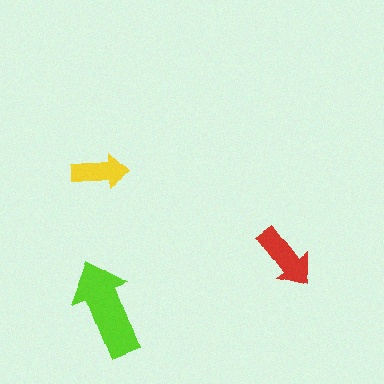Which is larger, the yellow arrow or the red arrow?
The red one.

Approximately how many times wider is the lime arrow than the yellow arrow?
About 1.5 times wider.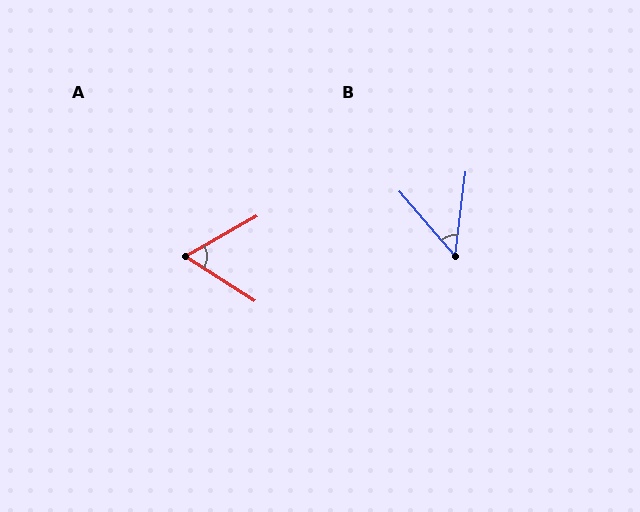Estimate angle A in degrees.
Approximately 63 degrees.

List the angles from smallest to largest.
B (48°), A (63°).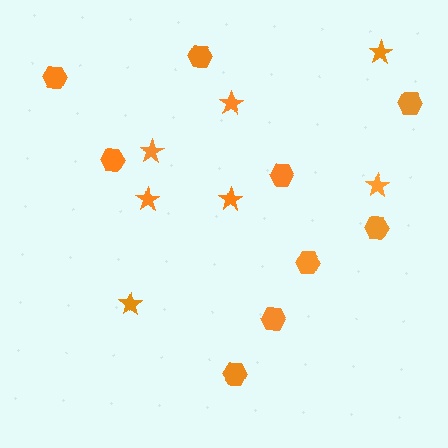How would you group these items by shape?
There are 2 groups: one group of hexagons (9) and one group of stars (7).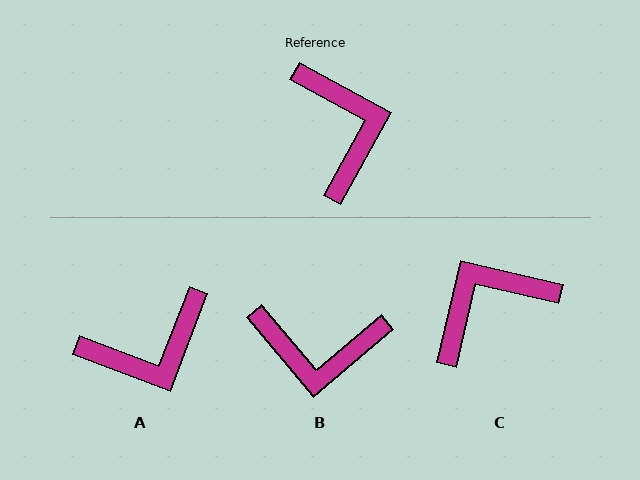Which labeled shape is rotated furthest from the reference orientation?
B, about 111 degrees away.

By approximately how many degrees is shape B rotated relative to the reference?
Approximately 111 degrees clockwise.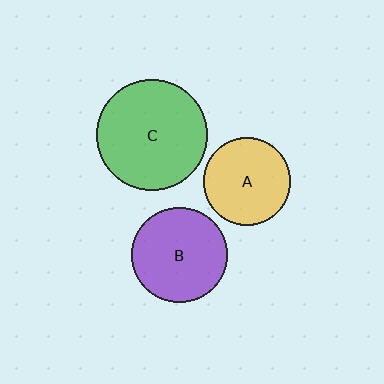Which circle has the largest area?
Circle C (green).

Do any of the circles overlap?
No, none of the circles overlap.